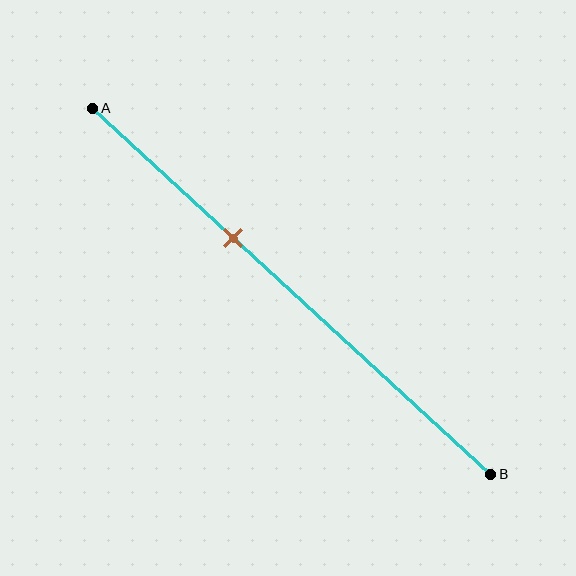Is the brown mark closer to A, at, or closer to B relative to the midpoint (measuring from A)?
The brown mark is closer to point A than the midpoint of segment AB.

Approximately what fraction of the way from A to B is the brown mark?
The brown mark is approximately 35% of the way from A to B.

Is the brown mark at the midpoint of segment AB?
No, the mark is at about 35% from A, not at the 50% midpoint.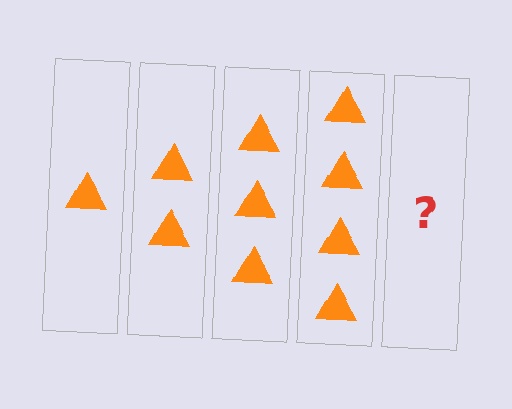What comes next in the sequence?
The next element should be 5 triangles.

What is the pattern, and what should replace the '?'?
The pattern is that each step adds one more triangle. The '?' should be 5 triangles.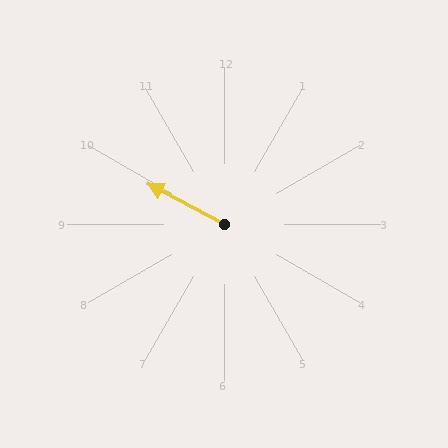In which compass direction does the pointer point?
Northwest.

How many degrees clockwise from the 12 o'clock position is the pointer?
Approximately 298 degrees.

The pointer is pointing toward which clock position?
Roughly 10 o'clock.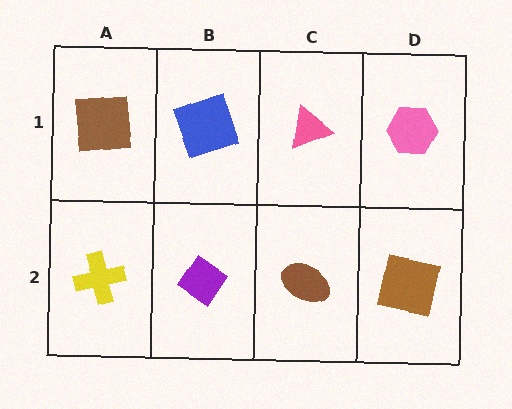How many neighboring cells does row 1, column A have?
2.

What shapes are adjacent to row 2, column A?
A brown square (row 1, column A), a purple diamond (row 2, column B).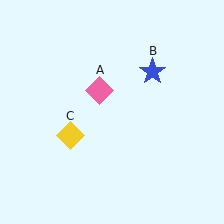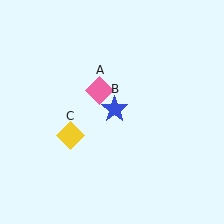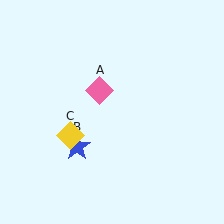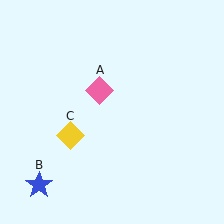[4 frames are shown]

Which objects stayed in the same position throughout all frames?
Pink diamond (object A) and yellow diamond (object C) remained stationary.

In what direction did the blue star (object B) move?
The blue star (object B) moved down and to the left.